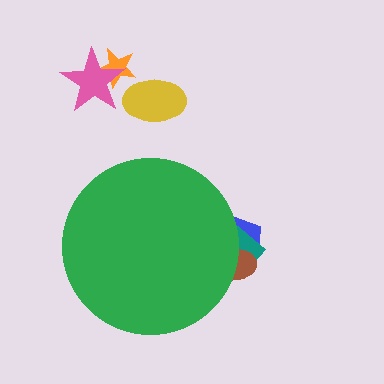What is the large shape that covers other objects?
A green circle.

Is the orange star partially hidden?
No, the orange star is fully visible.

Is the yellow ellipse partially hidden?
No, the yellow ellipse is fully visible.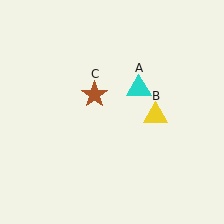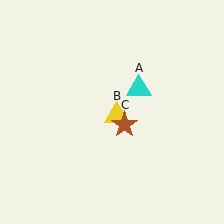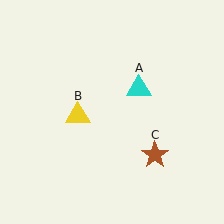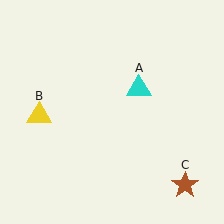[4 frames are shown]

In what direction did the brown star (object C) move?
The brown star (object C) moved down and to the right.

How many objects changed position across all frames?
2 objects changed position: yellow triangle (object B), brown star (object C).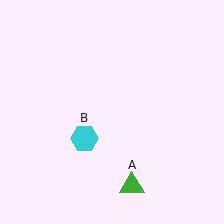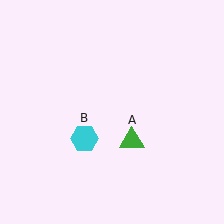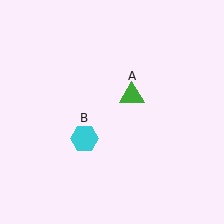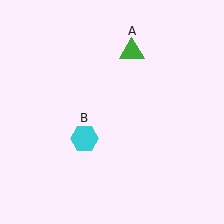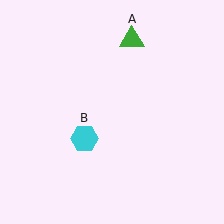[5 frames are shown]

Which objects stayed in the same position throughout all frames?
Cyan hexagon (object B) remained stationary.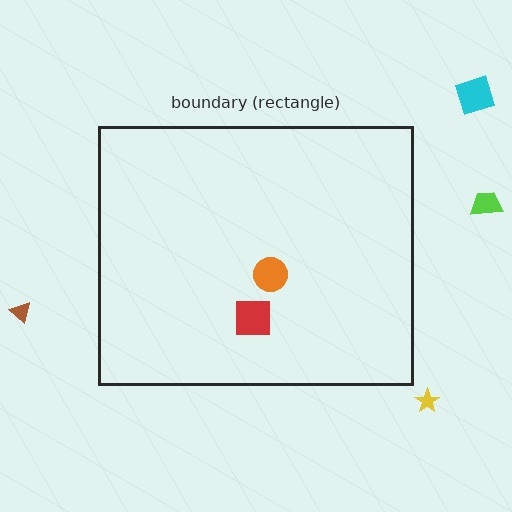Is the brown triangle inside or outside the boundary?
Outside.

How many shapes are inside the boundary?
2 inside, 4 outside.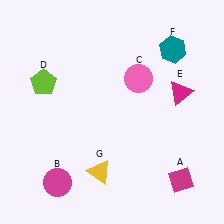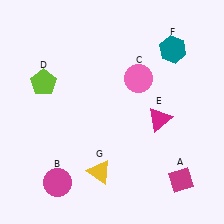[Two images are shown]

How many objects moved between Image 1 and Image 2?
1 object moved between the two images.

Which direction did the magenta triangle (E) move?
The magenta triangle (E) moved down.